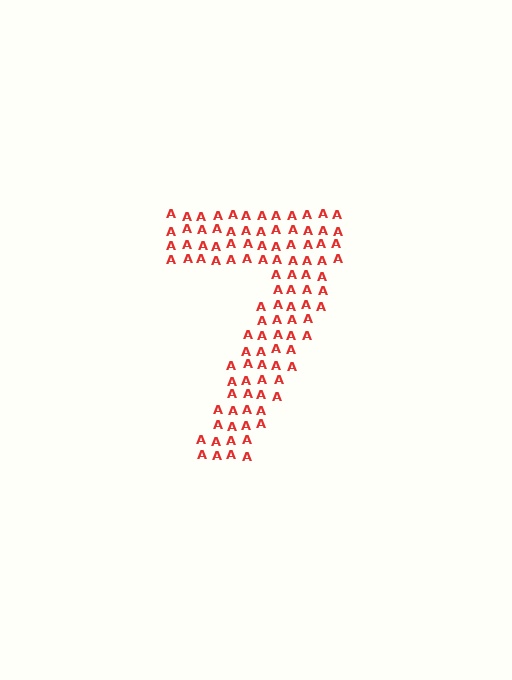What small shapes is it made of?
It is made of small letter A's.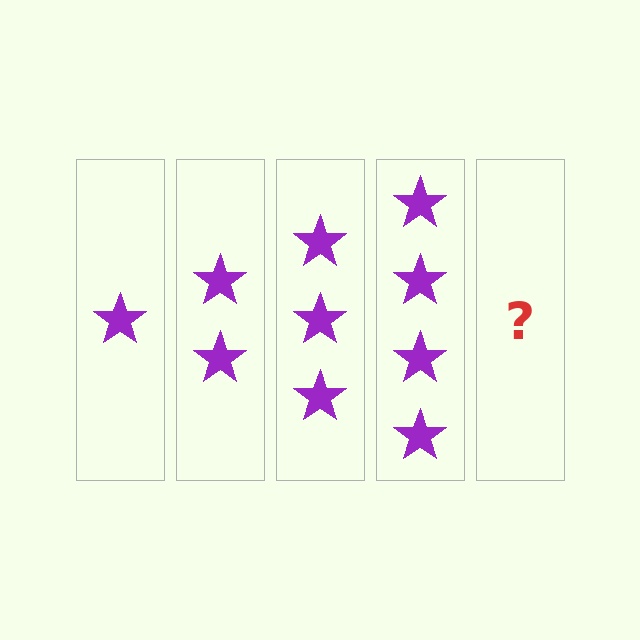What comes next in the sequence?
The next element should be 5 stars.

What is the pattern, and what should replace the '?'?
The pattern is that each step adds one more star. The '?' should be 5 stars.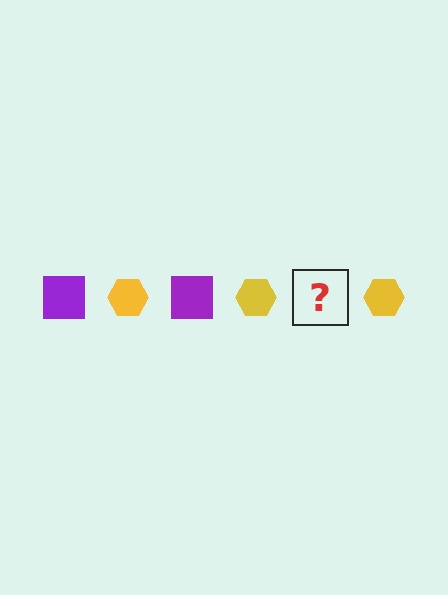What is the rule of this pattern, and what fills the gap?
The rule is that the pattern alternates between purple square and yellow hexagon. The gap should be filled with a purple square.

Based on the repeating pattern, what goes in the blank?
The blank should be a purple square.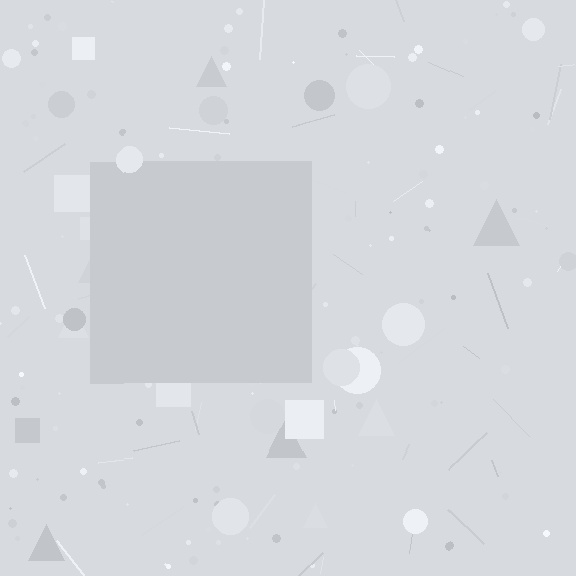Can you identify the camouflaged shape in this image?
The camouflaged shape is a square.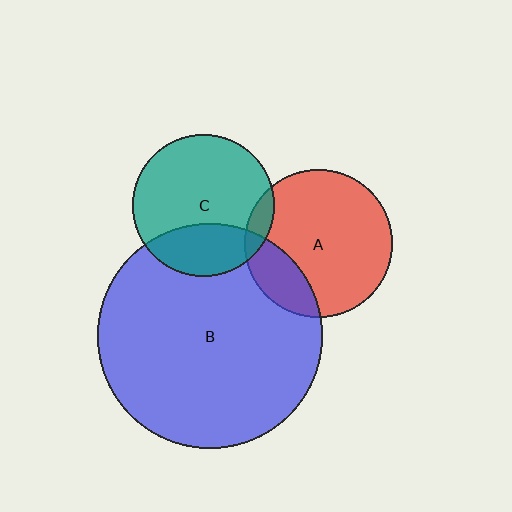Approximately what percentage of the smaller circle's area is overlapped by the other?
Approximately 30%.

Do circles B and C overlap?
Yes.